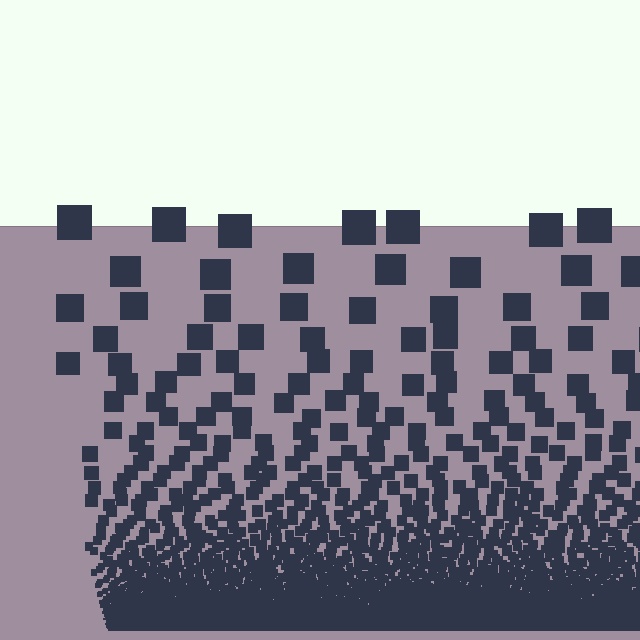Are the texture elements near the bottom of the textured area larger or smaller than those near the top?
Smaller. The gradient is inverted — elements near the bottom are smaller and denser.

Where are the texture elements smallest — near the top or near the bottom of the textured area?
Near the bottom.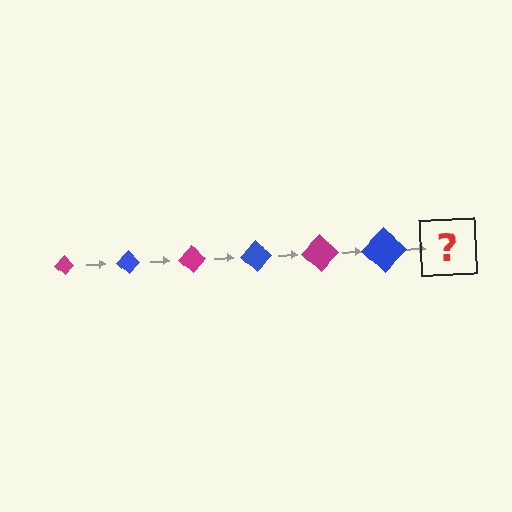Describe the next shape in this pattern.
It should be a magenta diamond, larger than the previous one.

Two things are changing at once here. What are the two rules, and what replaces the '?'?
The two rules are that the diamond grows larger each step and the color cycles through magenta and blue. The '?' should be a magenta diamond, larger than the previous one.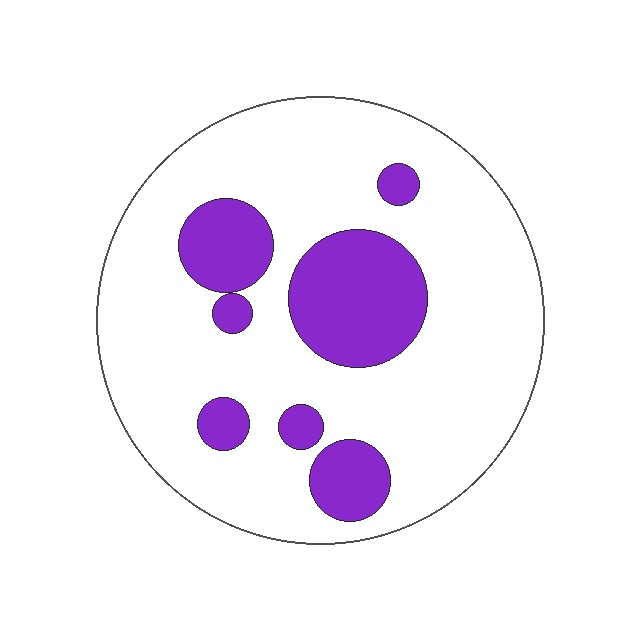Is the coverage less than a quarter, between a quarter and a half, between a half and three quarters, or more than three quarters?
Less than a quarter.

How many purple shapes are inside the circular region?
7.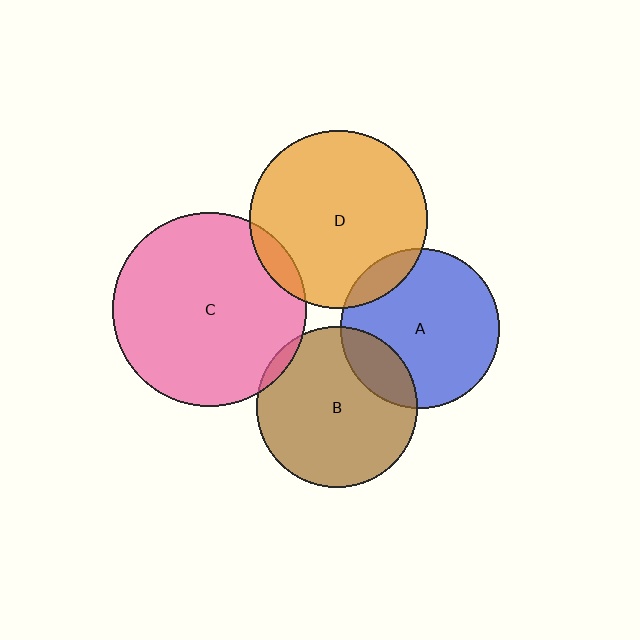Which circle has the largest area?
Circle C (pink).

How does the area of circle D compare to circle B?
Approximately 1.2 times.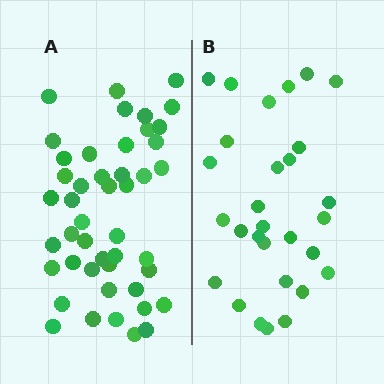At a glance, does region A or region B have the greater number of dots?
Region A (the left region) has more dots.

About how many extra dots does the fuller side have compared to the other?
Region A has approximately 15 more dots than region B.